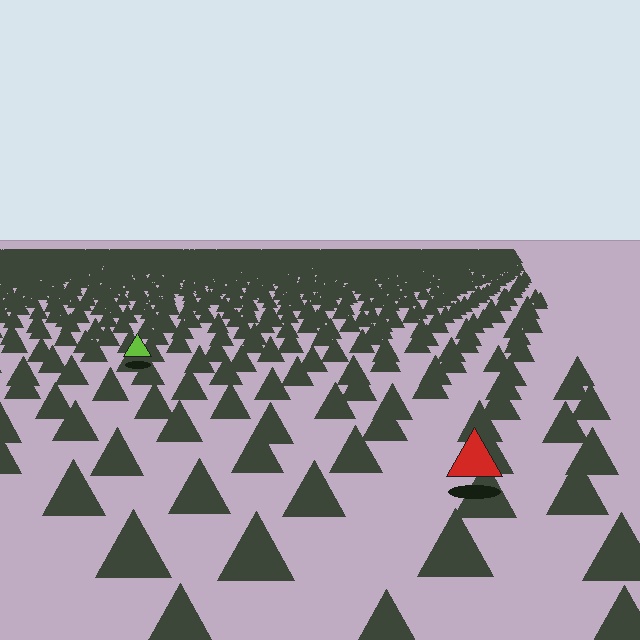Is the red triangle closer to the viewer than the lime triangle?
Yes. The red triangle is closer — you can tell from the texture gradient: the ground texture is coarser near it.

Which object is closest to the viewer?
The red triangle is closest. The texture marks near it are larger and more spread out.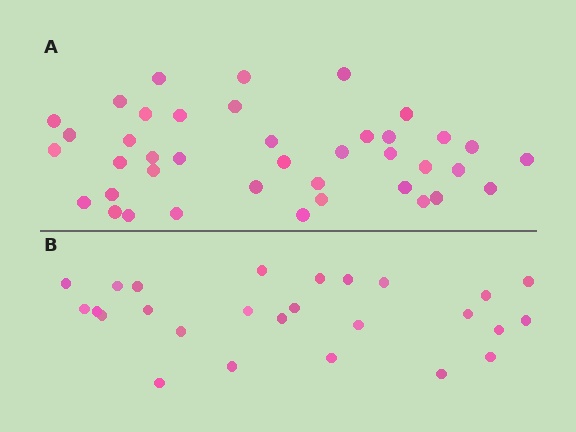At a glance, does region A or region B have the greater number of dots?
Region A (the top region) has more dots.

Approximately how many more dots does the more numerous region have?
Region A has approximately 15 more dots than region B.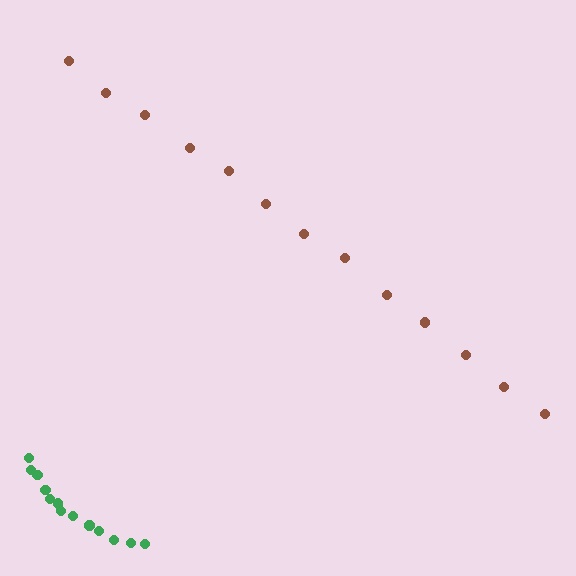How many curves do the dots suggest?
There are 2 distinct paths.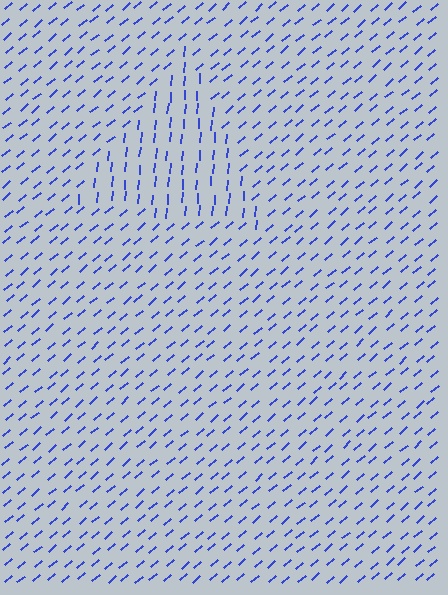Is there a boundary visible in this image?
Yes, there is a texture boundary formed by a change in line orientation.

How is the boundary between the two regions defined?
The boundary is defined purely by a change in line orientation (approximately 45 degrees difference). All lines are the same color and thickness.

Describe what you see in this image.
The image is filled with small blue line segments. A triangle region in the image has lines oriented differently from the surrounding lines, creating a visible texture boundary.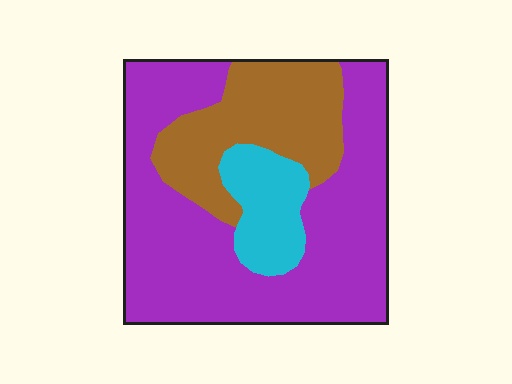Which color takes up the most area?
Purple, at roughly 60%.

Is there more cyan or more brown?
Brown.